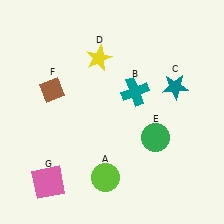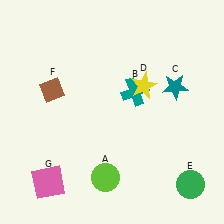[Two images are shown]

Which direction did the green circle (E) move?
The green circle (E) moved down.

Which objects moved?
The objects that moved are: the yellow star (D), the green circle (E).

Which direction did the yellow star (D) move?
The yellow star (D) moved right.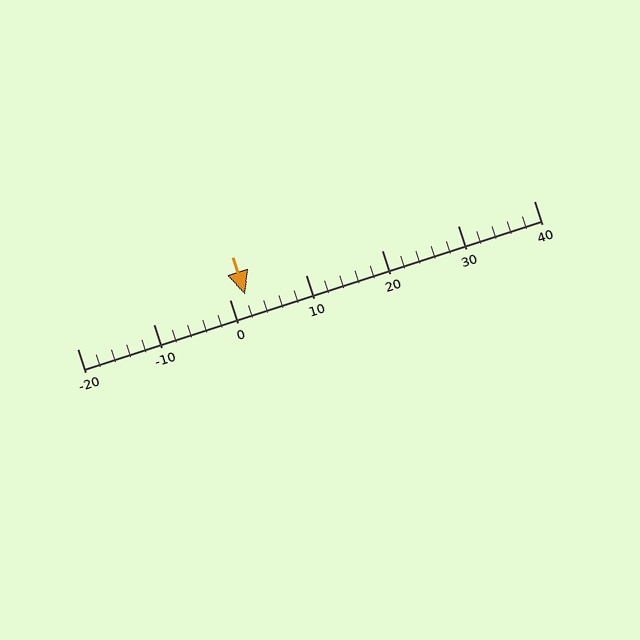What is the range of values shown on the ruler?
The ruler shows values from -20 to 40.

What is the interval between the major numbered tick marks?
The major tick marks are spaced 10 units apart.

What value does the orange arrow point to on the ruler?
The orange arrow points to approximately 2.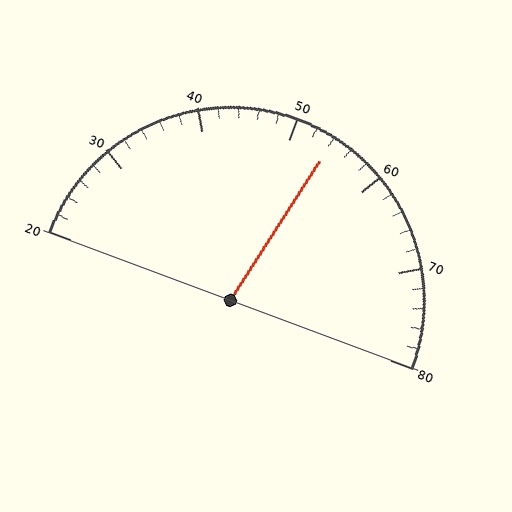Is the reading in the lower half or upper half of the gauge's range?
The reading is in the upper half of the range (20 to 80).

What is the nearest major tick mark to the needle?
The nearest major tick mark is 50.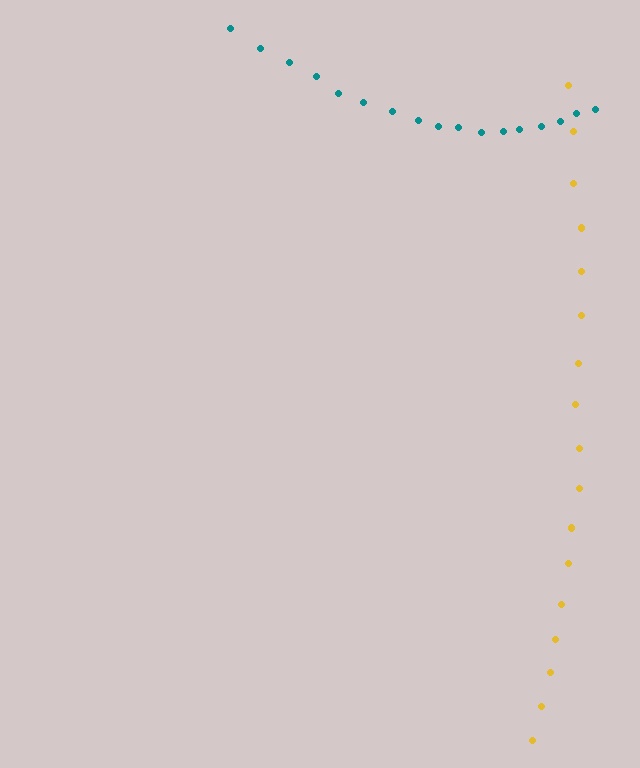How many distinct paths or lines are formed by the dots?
There are 2 distinct paths.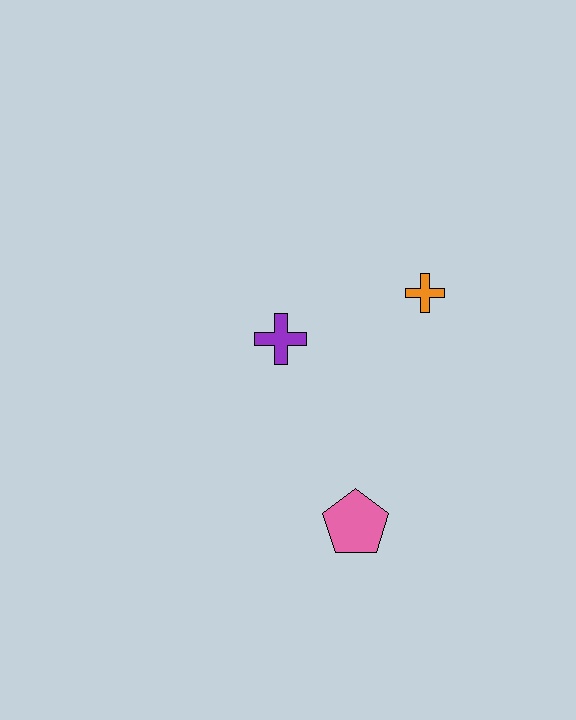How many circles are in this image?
There are no circles.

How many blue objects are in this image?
There are no blue objects.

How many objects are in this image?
There are 3 objects.